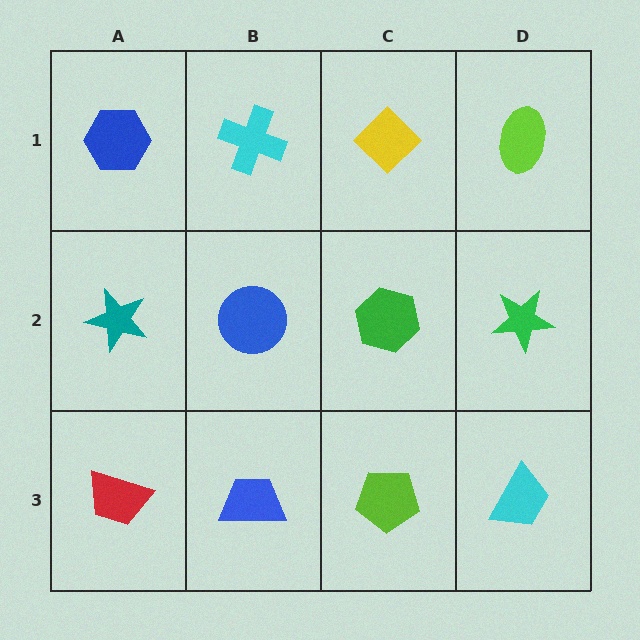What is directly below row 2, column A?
A red trapezoid.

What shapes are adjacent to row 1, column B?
A blue circle (row 2, column B), a blue hexagon (row 1, column A), a yellow diamond (row 1, column C).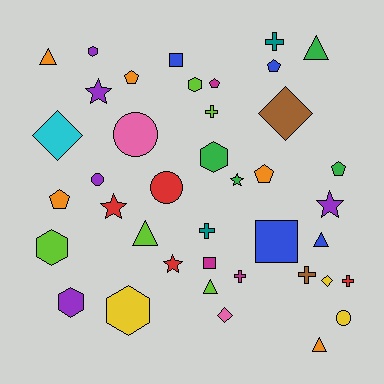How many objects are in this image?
There are 40 objects.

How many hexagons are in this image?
There are 6 hexagons.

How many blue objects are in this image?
There are 4 blue objects.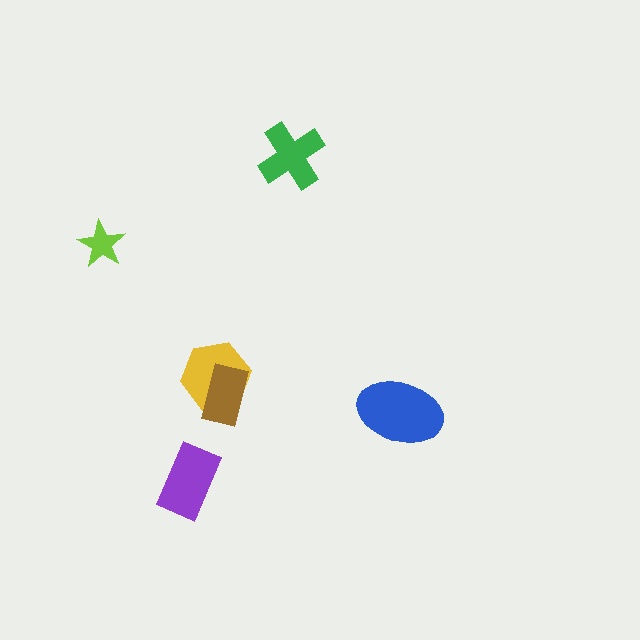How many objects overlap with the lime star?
0 objects overlap with the lime star.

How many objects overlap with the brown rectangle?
1 object overlaps with the brown rectangle.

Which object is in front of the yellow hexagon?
The brown rectangle is in front of the yellow hexagon.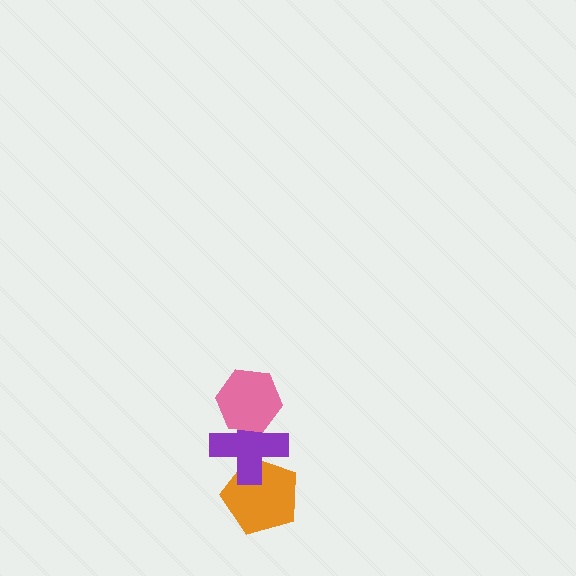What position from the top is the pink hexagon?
The pink hexagon is 1st from the top.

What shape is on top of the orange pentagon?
The purple cross is on top of the orange pentagon.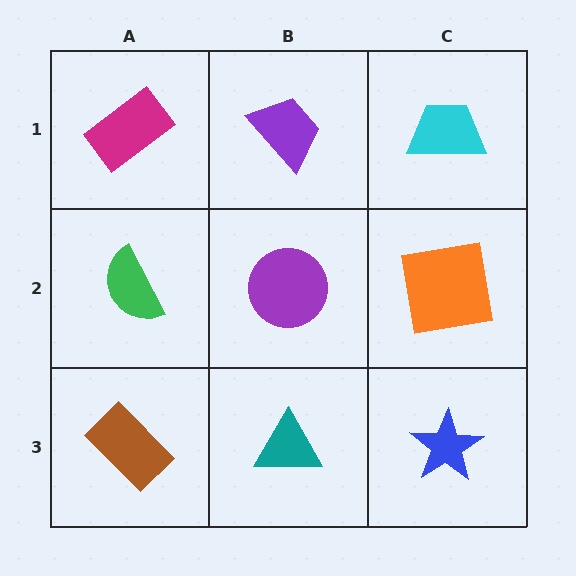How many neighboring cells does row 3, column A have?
2.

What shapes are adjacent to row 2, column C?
A cyan trapezoid (row 1, column C), a blue star (row 3, column C), a purple circle (row 2, column B).